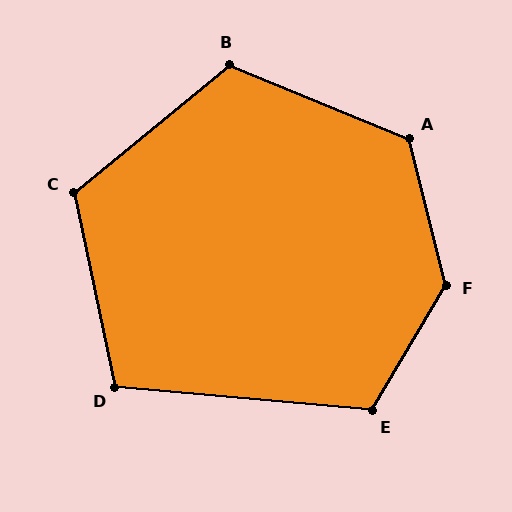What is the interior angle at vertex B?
Approximately 118 degrees (obtuse).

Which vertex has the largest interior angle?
F, at approximately 135 degrees.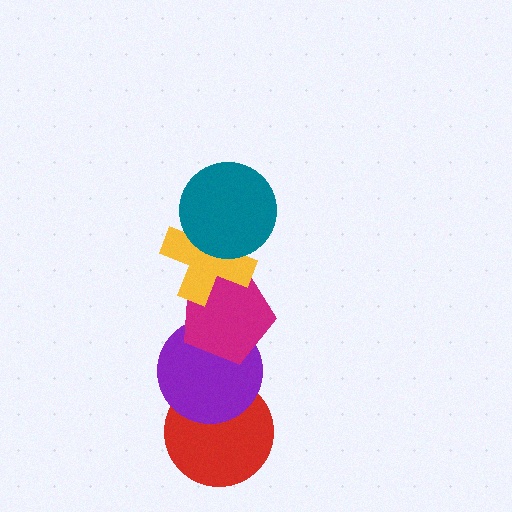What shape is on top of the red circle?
The purple circle is on top of the red circle.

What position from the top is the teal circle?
The teal circle is 1st from the top.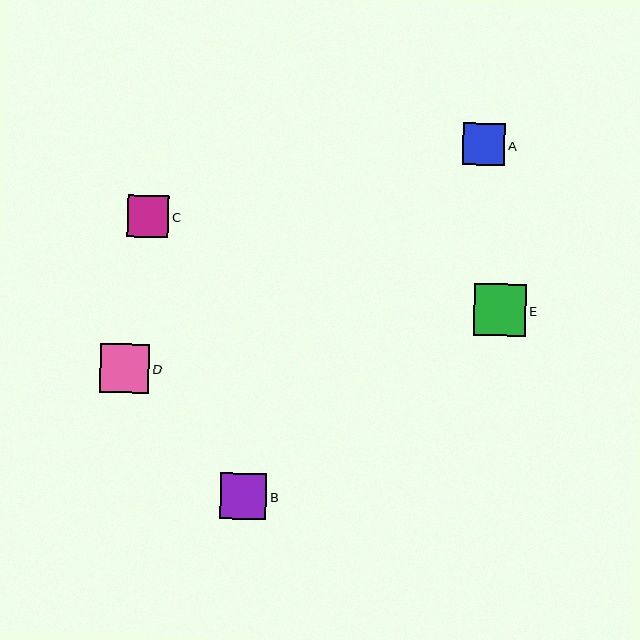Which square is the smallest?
Square C is the smallest with a size of approximately 42 pixels.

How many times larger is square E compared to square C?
Square E is approximately 1.3 times the size of square C.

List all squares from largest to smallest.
From largest to smallest: E, D, B, A, C.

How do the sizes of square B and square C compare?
Square B and square C are approximately the same size.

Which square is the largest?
Square E is the largest with a size of approximately 52 pixels.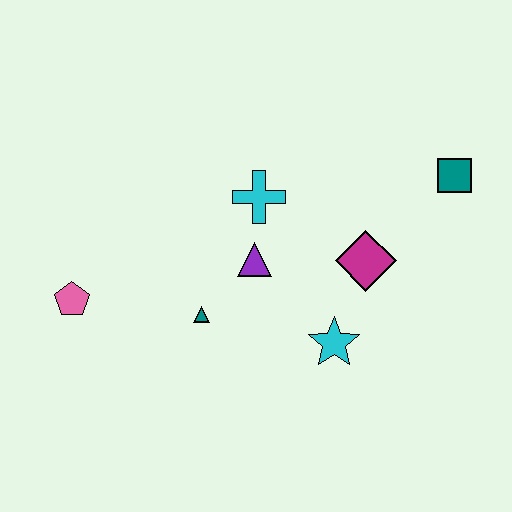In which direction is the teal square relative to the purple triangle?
The teal square is to the right of the purple triangle.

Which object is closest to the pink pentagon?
The teal triangle is closest to the pink pentagon.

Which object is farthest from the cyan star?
The pink pentagon is farthest from the cyan star.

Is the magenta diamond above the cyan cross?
No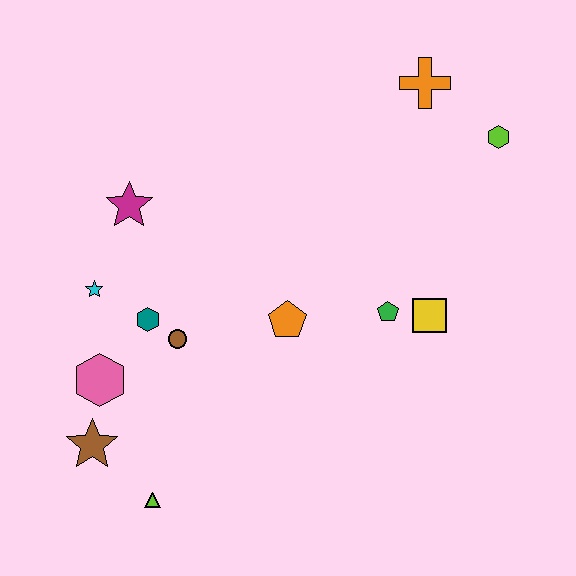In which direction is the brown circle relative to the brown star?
The brown circle is above the brown star.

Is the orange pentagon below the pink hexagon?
No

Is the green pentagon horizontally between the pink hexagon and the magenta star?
No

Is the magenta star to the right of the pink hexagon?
Yes